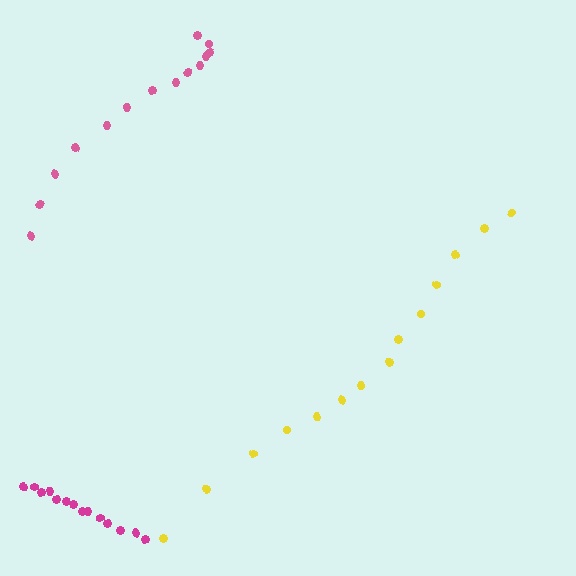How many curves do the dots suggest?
There are 3 distinct paths.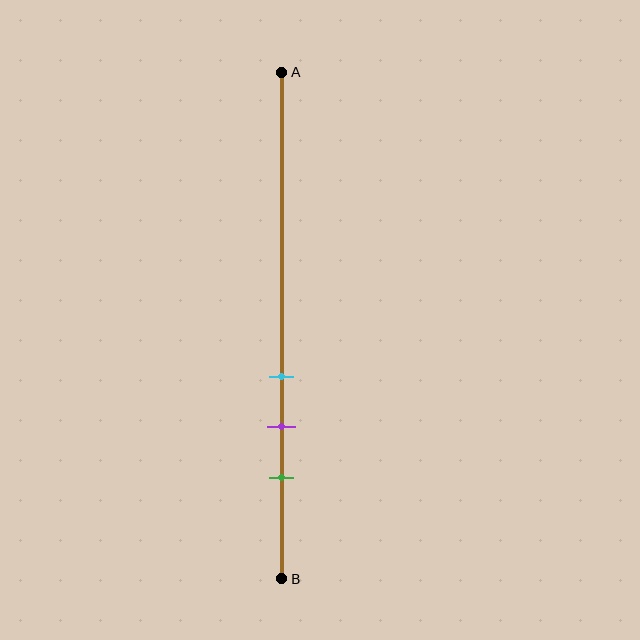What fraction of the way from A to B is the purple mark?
The purple mark is approximately 70% (0.7) of the way from A to B.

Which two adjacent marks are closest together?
The cyan and purple marks are the closest adjacent pair.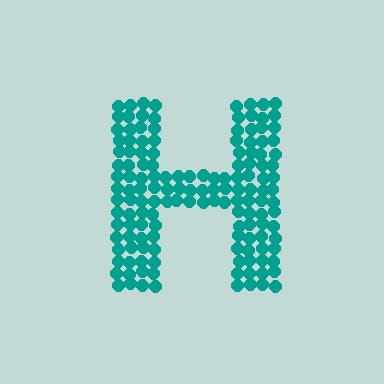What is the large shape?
The large shape is the letter H.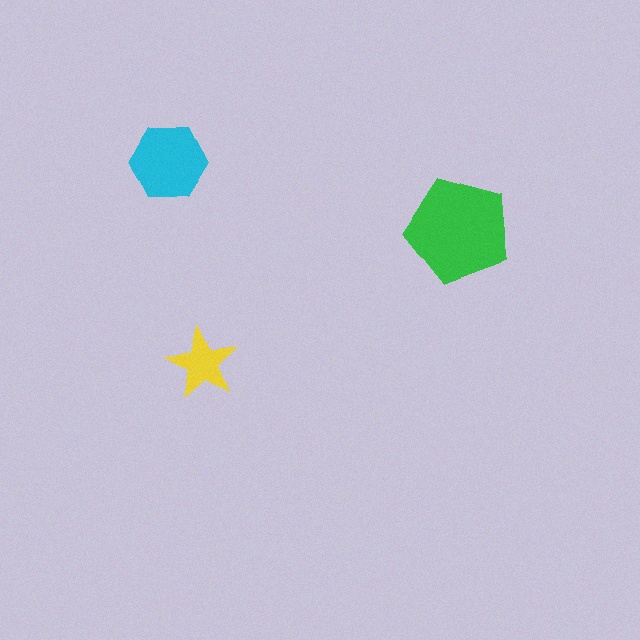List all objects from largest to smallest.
The green pentagon, the cyan hexagon, the yellow star.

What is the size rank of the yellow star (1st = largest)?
3rd.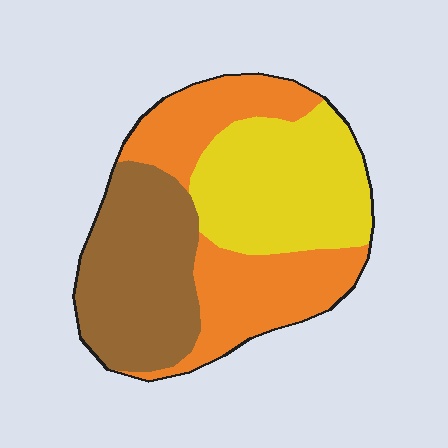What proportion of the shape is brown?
Brown takes up between a quarter and a half of the shape.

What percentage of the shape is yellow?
Yellow covers about 30% of the shape.